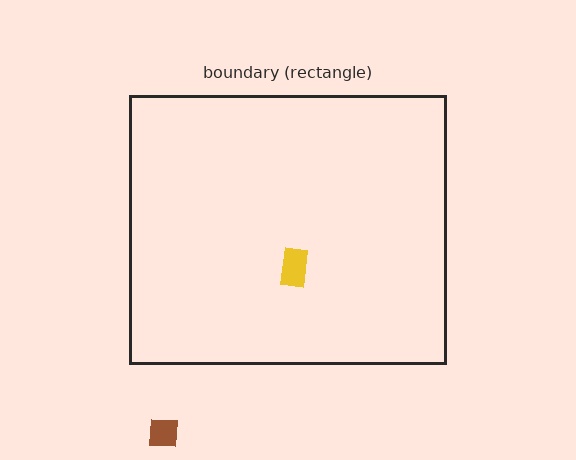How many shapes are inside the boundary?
1 inside, 1 outside.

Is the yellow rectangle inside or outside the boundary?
Inside.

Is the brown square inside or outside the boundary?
Outside.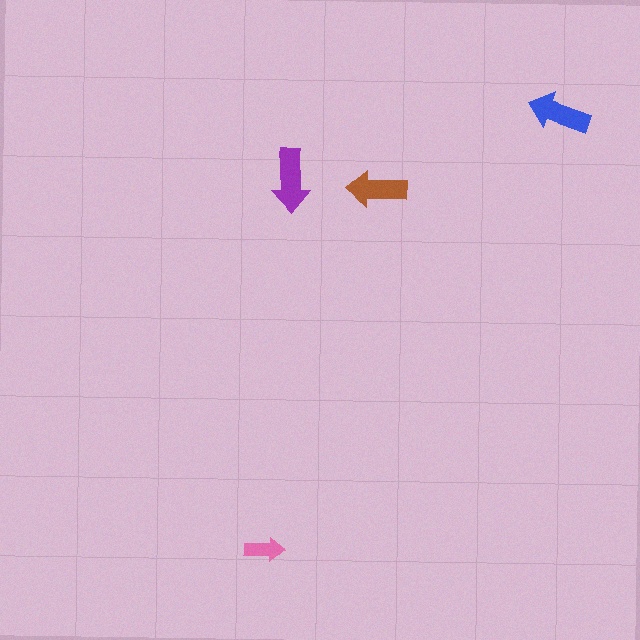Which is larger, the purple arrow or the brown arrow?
The purple one.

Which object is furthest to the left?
The pink arrow is leftmost.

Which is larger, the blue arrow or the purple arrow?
The purple one.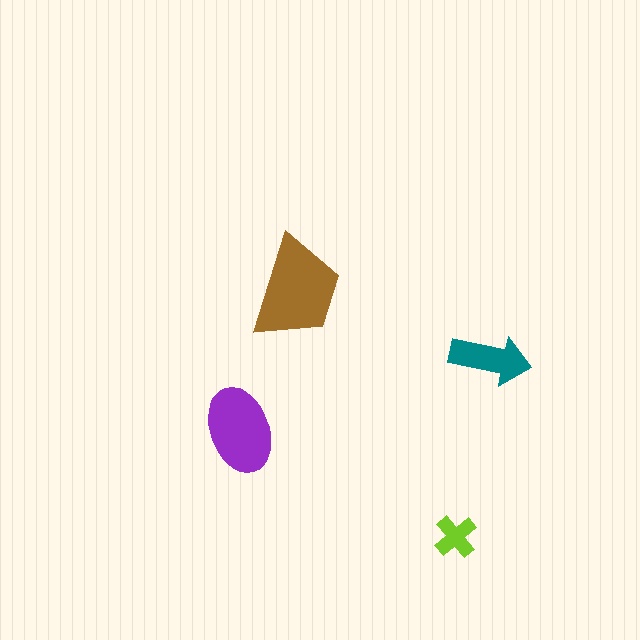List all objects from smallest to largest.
The lime cross, the teal arrow, the purple ellipse, the brown trapezoid.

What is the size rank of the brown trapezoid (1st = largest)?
1st.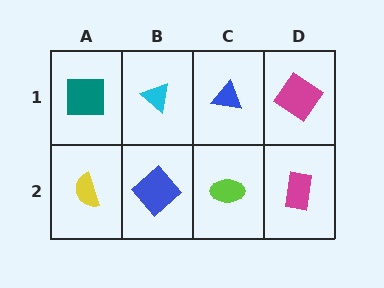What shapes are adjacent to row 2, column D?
A magenta diamond (row 1, column D), a lime ellipse (row 2, column C).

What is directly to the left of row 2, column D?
A lime ellipse.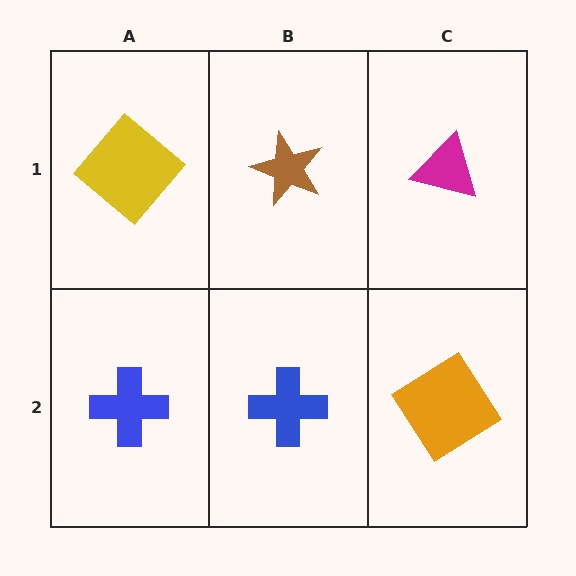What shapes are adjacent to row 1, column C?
An orange diamond (row 2, column C), a brown star (row 1, column B).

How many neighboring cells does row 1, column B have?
3.